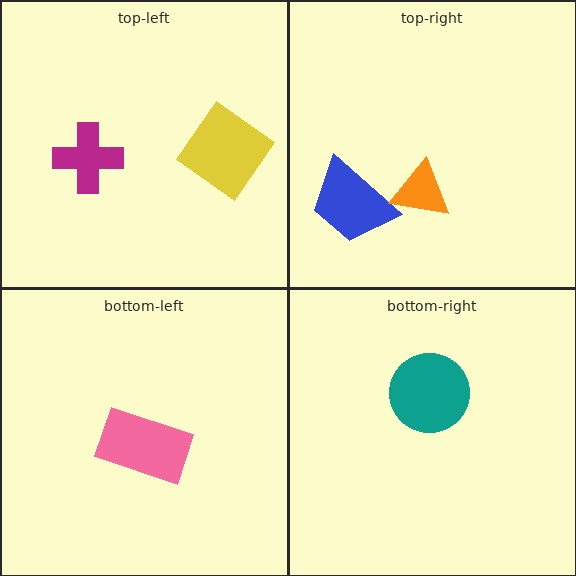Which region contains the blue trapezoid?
The top-right region.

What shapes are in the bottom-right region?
The teal circle.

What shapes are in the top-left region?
The magenta cross, the yellow diamond.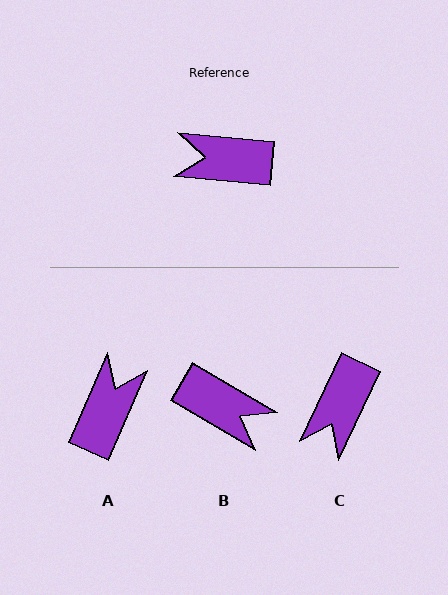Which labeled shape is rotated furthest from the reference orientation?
B, about 155 degrees away.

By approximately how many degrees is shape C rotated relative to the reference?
Approximately 69 degrees counter-clockwise.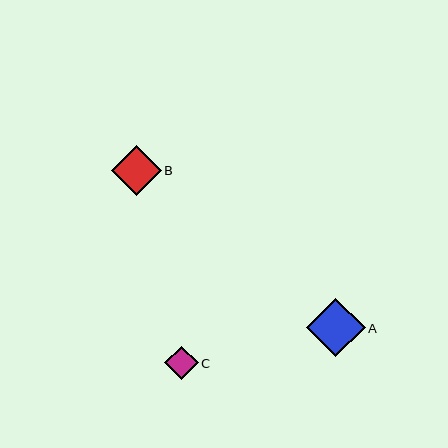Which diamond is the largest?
Diamond A is the largest with a size of approximately 58 pixels.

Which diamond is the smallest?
Diamond C is the smallest with a size of approximately 34 pixels.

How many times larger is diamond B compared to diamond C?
Diamond B is approximately 1.5 times the size of diamond C.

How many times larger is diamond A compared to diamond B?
Diamond A is approximately 1.2 times the size of diamond B.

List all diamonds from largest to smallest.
From largest to smallest: A, B, C.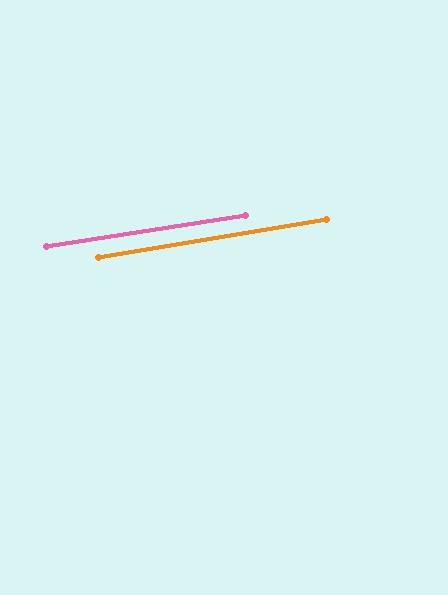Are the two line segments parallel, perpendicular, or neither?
Parallel — their directions differ by only 0.9°.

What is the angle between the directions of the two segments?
Approximately 1 degree.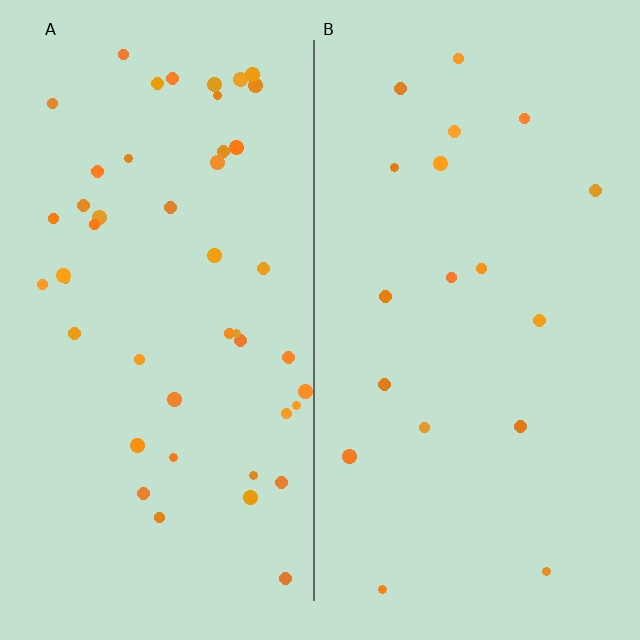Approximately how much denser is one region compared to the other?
Approximately 2.6× — region A over region B.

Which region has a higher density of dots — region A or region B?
A (the left).